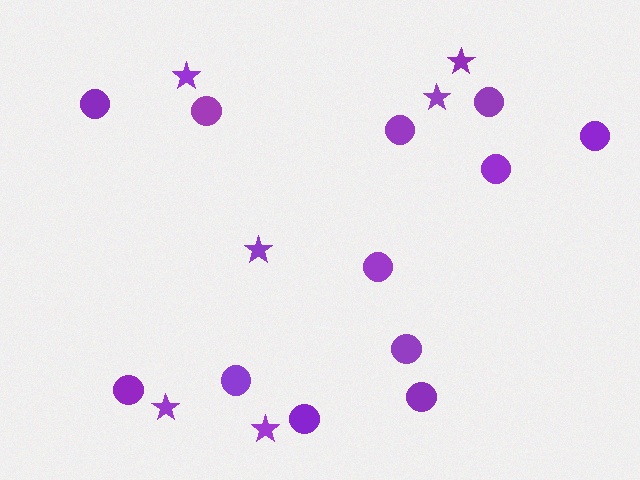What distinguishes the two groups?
There are 2 groups: one group of stars (6) and one group of circles (12).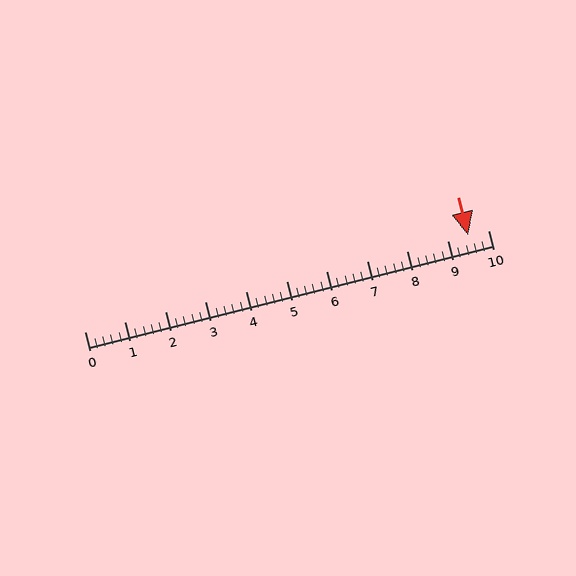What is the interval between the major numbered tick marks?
The major tick marks are spaced 1 units apart.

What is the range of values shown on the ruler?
The ruler shows values from 0 to 10.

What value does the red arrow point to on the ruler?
The red arrow points to approximately 9.5.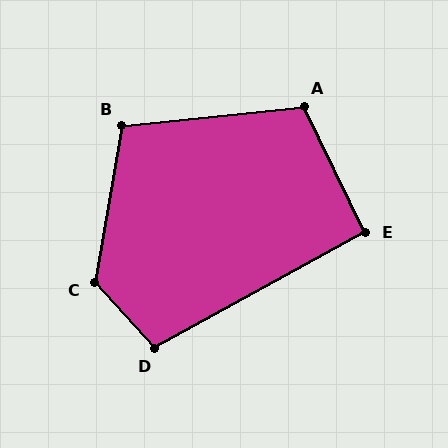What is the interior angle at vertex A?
Approximately 110 degrees (obtuse).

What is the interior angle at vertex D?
Approximately 104 degrees (obtuse).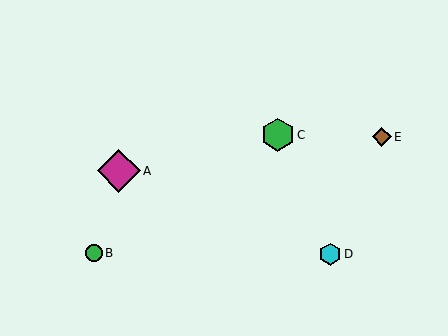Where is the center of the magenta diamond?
The center of the magenta diamond is at (119, 171).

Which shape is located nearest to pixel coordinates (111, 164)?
The magenta diamond (labeled A) at (119, 171) is nearest to that location.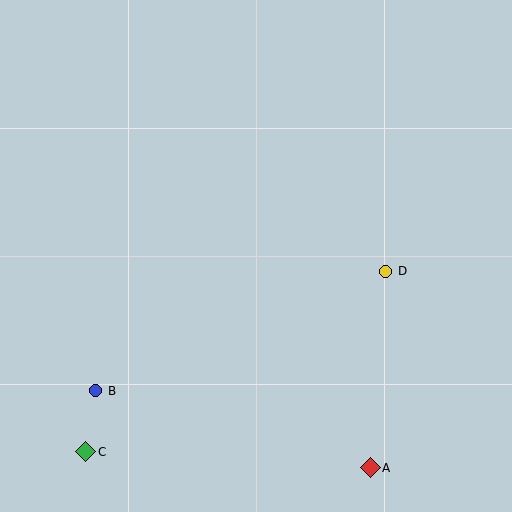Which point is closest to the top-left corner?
Point B is closest to the top-left corner.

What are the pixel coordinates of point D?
Point D is at (386, 271).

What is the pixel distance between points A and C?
The distance between A and C is 285 pixels.